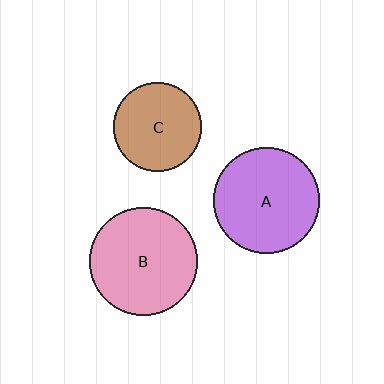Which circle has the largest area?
Circle B (pink).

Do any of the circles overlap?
No, none of the circles overlap.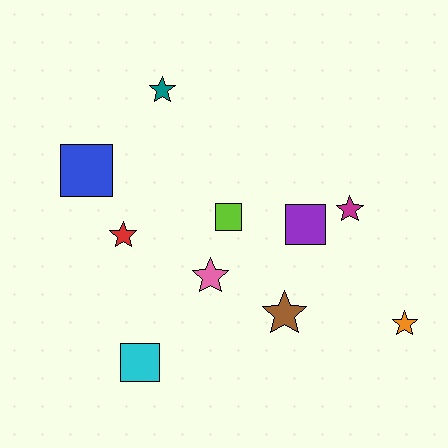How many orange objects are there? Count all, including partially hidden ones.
There is 1 orange object.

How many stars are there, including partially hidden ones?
There are 6 stars.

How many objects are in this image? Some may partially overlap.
There are 10 objects.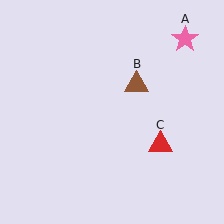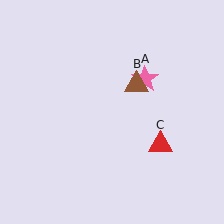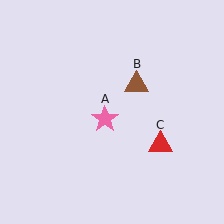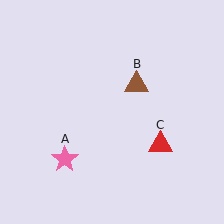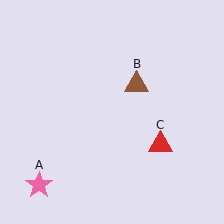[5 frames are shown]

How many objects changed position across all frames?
1 object changed position: pink star (object A).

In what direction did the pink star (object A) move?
The pink star (object A) moved down and to the left.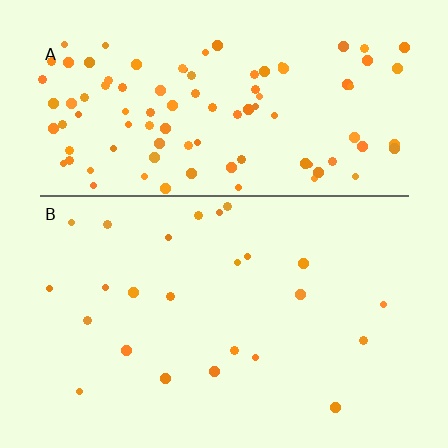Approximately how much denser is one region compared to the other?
Approximately 4.2× — region A over region B.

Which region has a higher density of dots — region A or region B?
A (the top).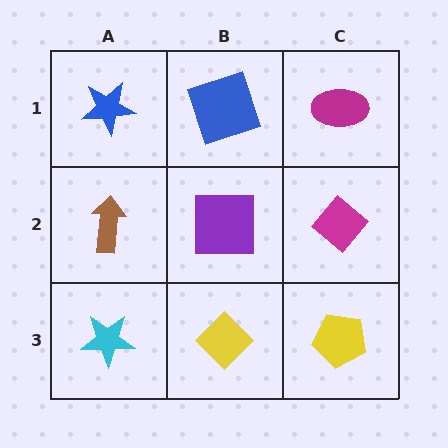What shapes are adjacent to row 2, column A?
A blue star (row 1, column A), a cyan star (row 3, column A), a purple square (row 2, column B).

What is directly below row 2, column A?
A cyan star.